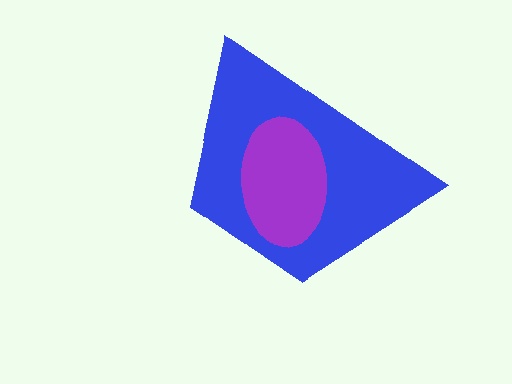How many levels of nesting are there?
2.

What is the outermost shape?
The blue trapezoid.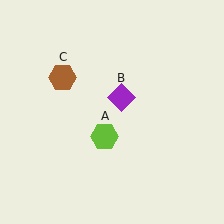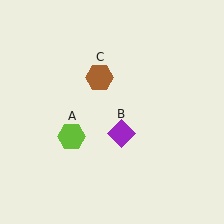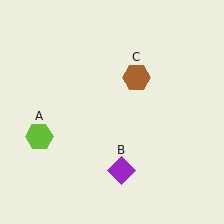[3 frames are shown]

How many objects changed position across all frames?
3 objects changed position: lime hexagon (object A), purple diamond (object B), brown hexagon (object C).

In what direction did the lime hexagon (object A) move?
The lime hexagon (object A) moved left.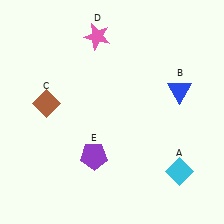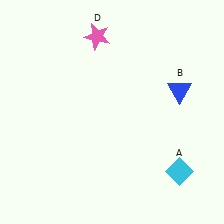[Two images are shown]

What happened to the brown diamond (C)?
The brown diamond (C) was removed in Image 2. It was in the top-left area of Image 1.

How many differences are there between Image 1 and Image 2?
There are 2 differences between the two images.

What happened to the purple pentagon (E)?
The purple pentagon (E) was removed in Image 2. It was in the bottom-left area of Image 1.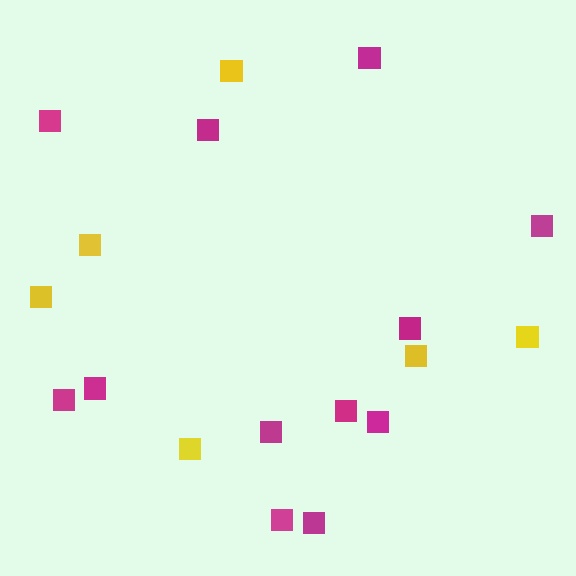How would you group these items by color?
There are 2 groups: one group of magenta squares (12) and one group of yellow squares (6).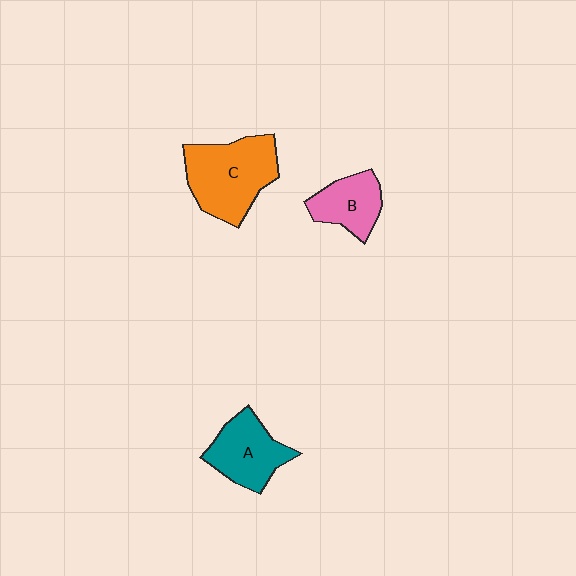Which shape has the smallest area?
Shape B (pink).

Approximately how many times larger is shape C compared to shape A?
Approximately 1.4 times.